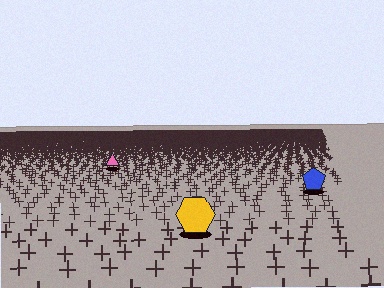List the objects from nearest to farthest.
From nearest to farthest: the yellow hexagon, the blue pentagon, the pink triangle.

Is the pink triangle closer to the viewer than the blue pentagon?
No. The blue pentagon is closer — you can tell from the texture gradient: the ground texture is coarser near it.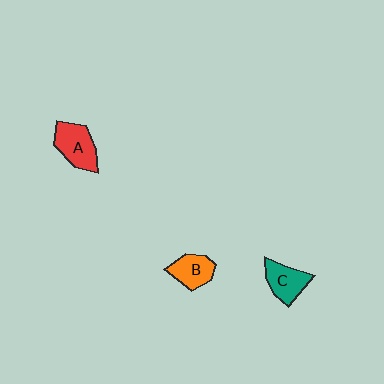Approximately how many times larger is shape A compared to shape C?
Approximately 1.2 times.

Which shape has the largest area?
Shape A (red).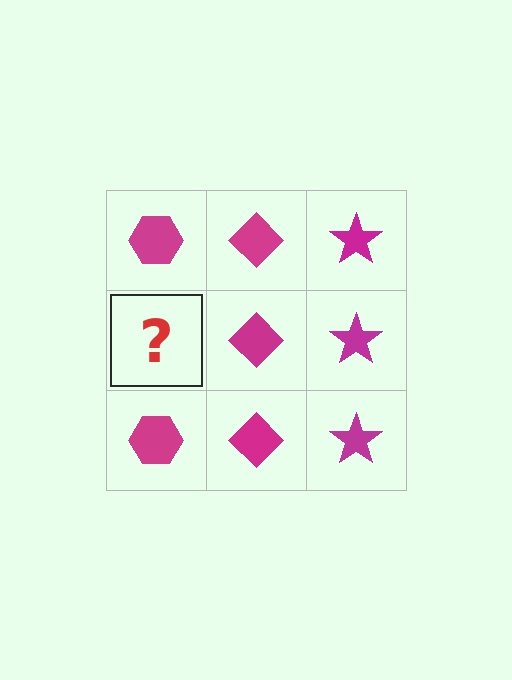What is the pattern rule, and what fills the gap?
The rule is that each column has a consistent shape. The gap should be filled with a magenta hexagon.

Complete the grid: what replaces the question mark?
The question mark should be replaced with a magenta hexagon.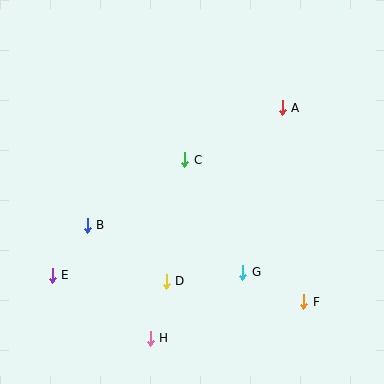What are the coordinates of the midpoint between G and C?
The midpoint between G and C is at (214, 216).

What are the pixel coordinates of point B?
Point B is at (87, 225).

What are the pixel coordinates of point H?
Point H is at (150, 338).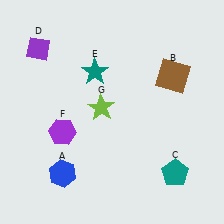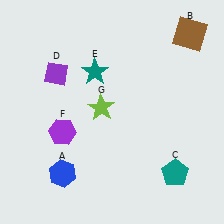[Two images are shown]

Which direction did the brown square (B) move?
The brown square (B) moved up.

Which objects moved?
The objects that moved are: the brown square (B), the purple diamond (D).